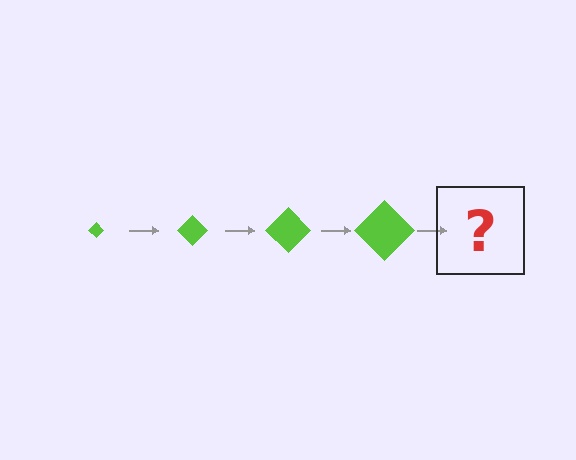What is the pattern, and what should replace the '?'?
The pattern is that the diamond gets progressively larger each step. The '?' should be a lime diamond, larger than the previous one.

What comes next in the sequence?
The next element should be a lime diamond, larger than the previous one.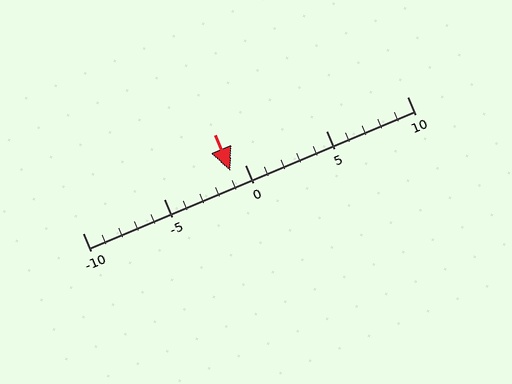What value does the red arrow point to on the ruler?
The red arrow points to approximately -1.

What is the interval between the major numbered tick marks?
The major tick marks are spaced 5 units apart.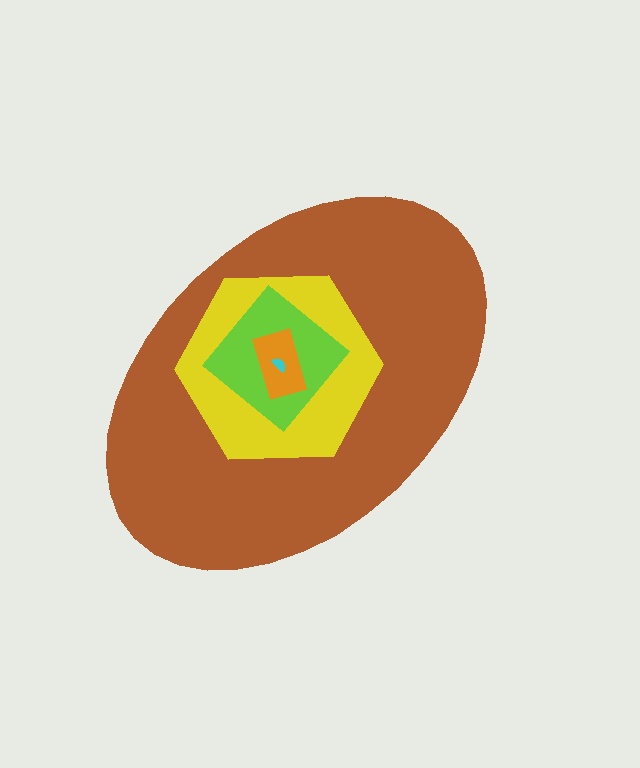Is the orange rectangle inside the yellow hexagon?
Yes.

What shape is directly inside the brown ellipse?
The yellow hexagon.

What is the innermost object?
The cyan semicircle.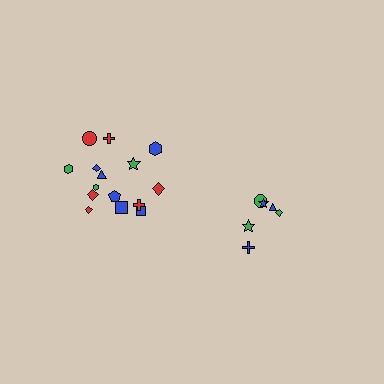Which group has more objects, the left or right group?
The left group.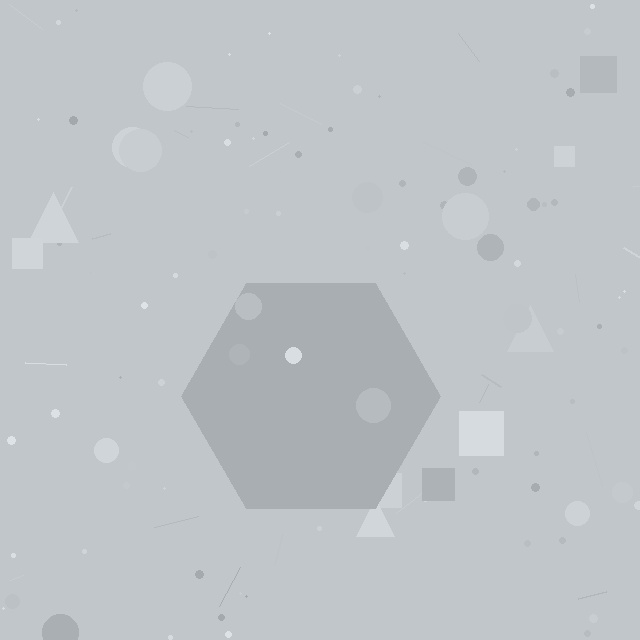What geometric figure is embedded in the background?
A hexagon is embedded in the background.